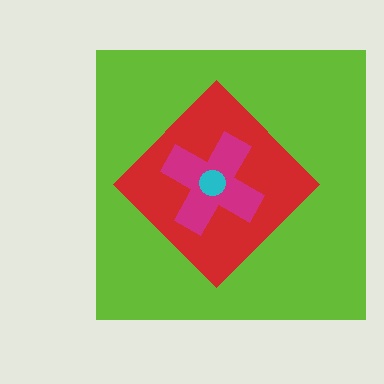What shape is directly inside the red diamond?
The magenta cross.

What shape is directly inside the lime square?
The red diamond.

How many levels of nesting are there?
4.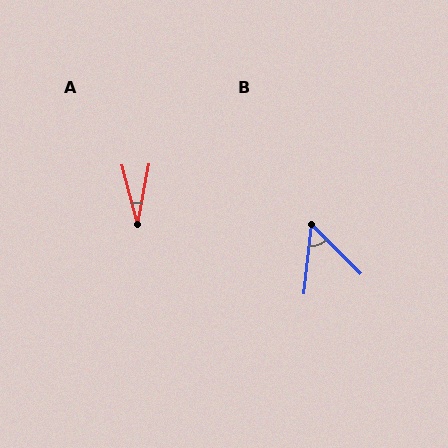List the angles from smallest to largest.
A (26°), B (51°).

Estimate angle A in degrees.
Approximately 26 degrees.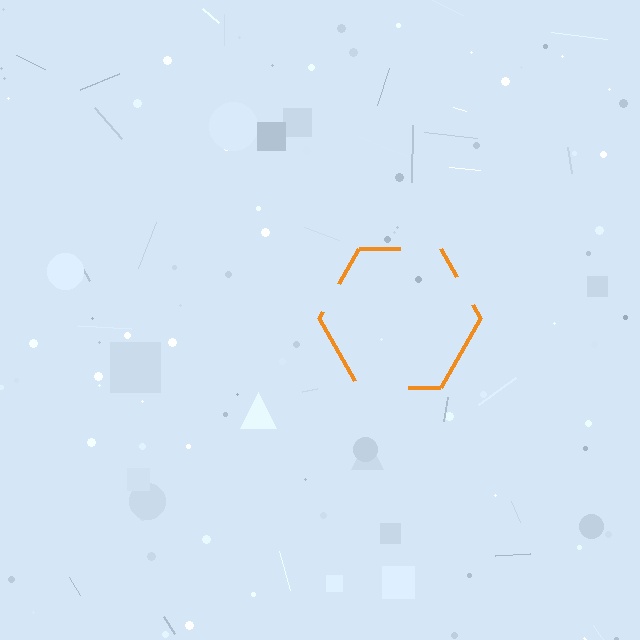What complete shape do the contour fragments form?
The contour fragments form a hexagon.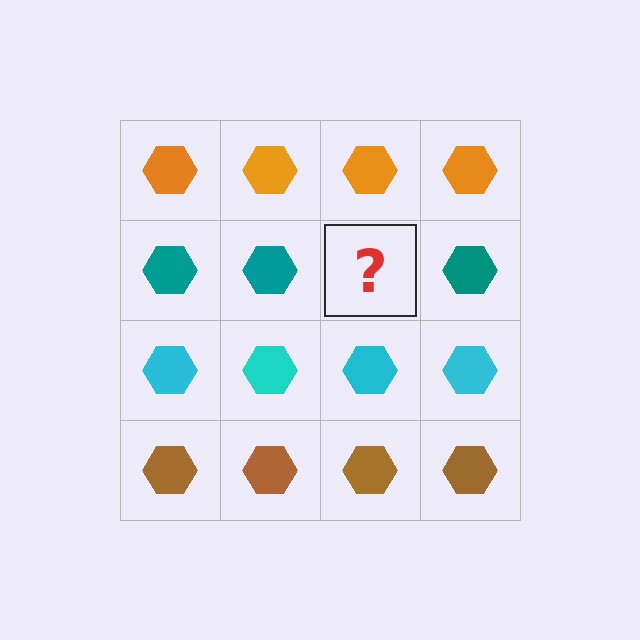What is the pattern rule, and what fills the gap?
The rule is that each row has a consistent color. The gap should be filled with a teal hexagon.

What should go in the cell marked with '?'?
The missing cell should contain a teal hexagon.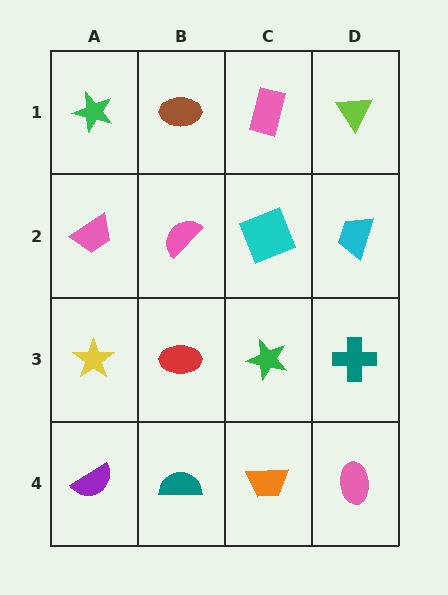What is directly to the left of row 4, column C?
A teal semicircle.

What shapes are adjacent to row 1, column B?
A pink semicircle (row 2, column B), a green star (row 1, column A), a pink rectangle (row 1, column C).